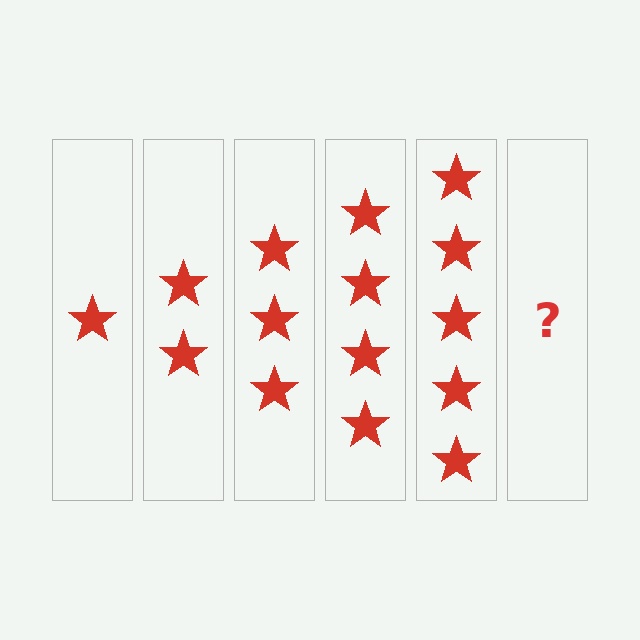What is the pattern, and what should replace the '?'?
The pattern is that each step adds one more star. The '?' should be 6 stars.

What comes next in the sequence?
The next element should be 6 stars.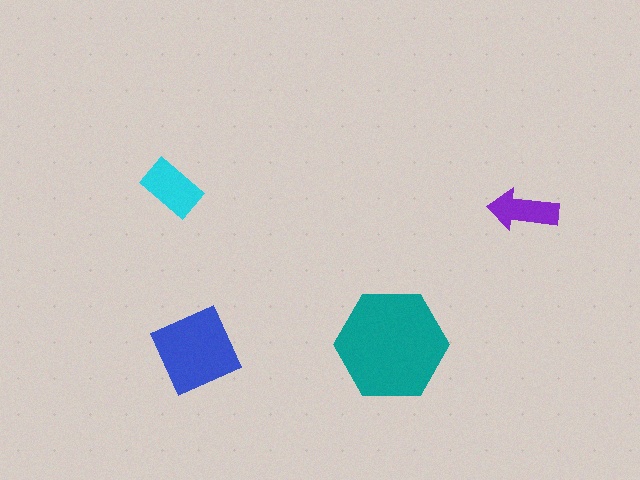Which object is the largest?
The teal hexagon.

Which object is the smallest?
The purple arrow.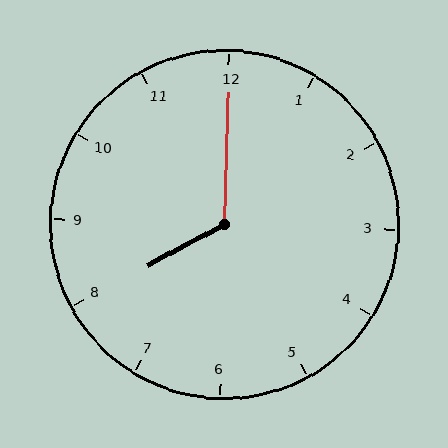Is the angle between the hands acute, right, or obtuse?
It is obtuse.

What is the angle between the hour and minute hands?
Approximately 120 degrees.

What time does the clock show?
8:00.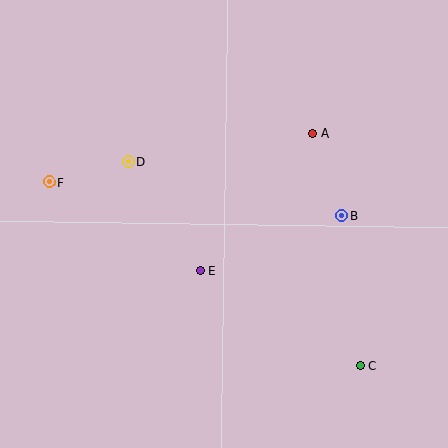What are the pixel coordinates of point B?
Point B is at (342, 215).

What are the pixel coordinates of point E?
Point E is at (200, 270).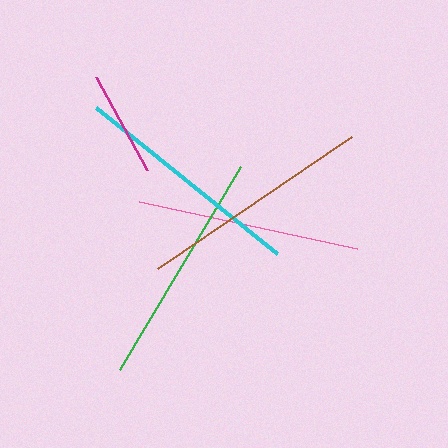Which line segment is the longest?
The green line is the longest at approximately 237 pixels.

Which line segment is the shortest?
The magenta line is the shortest at approximately 106 pixels.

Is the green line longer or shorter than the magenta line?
The green line is longer than the magenta line.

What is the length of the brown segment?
The brown segment is approximately 234 pixels long.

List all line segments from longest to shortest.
From longest to shortest: green, brown, cyan, pink, magenta.